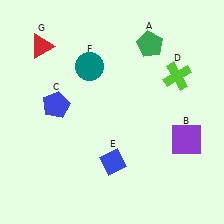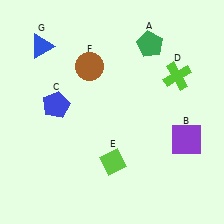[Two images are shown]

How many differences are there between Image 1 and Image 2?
There are 3 differences between the two images.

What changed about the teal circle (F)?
In Image 1, F is teal. In Image 2, it changed to brown.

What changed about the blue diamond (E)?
In Image 1, E is blue. In Image 2, it changed to lime.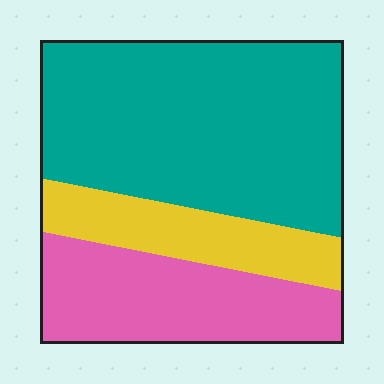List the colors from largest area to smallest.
From largest to smallest: teal, pink, yellow.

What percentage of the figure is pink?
Pink takes up about one quarter (1/4) of the figure.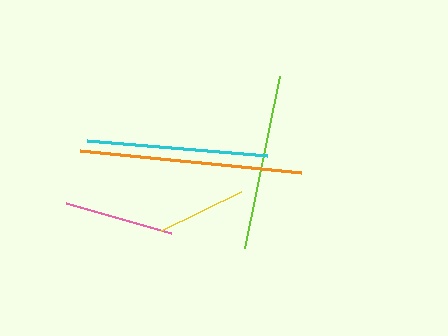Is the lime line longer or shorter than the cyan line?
The cyan line is longer than the lime line.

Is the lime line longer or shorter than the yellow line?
The lime line is longer than the yellow line.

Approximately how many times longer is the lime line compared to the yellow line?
The lime line is approximately 2.0 times the length of the yellow line.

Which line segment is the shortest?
The yellow line is the shortest at approximately 89 pixels.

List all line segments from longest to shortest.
From longest to shortest: orange, cyan, lime, pink, yellow.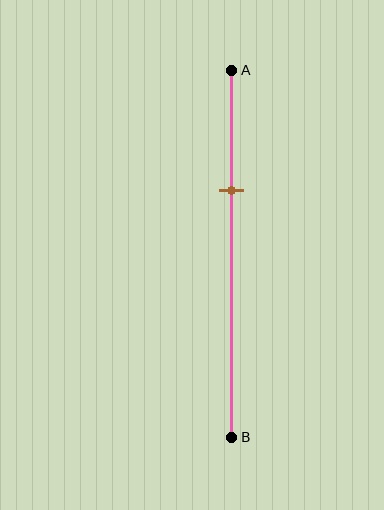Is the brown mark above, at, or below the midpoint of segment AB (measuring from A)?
The brown mark is above the midpoint of segment AB.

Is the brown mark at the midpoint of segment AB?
No, the mark is at about 35% from A, not at the 50% midpoint.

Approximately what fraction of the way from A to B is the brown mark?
The brown mark is approximately 35% of the way from A to B.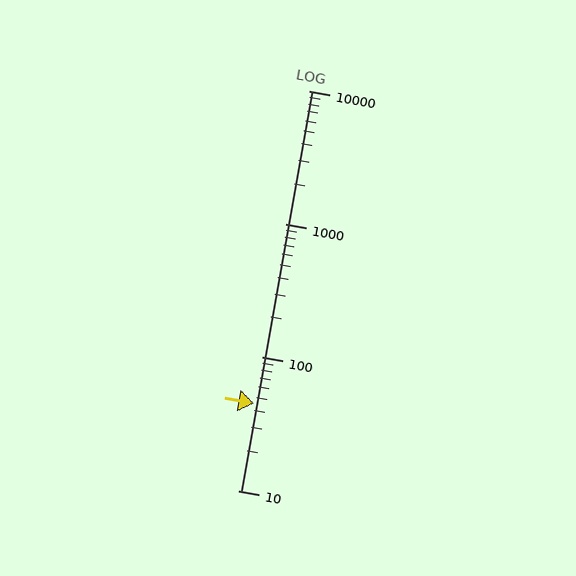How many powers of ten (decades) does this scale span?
The scale spans 3 decades, from 10 to 10000.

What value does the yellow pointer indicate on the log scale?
The pointer indicates approximately 45.